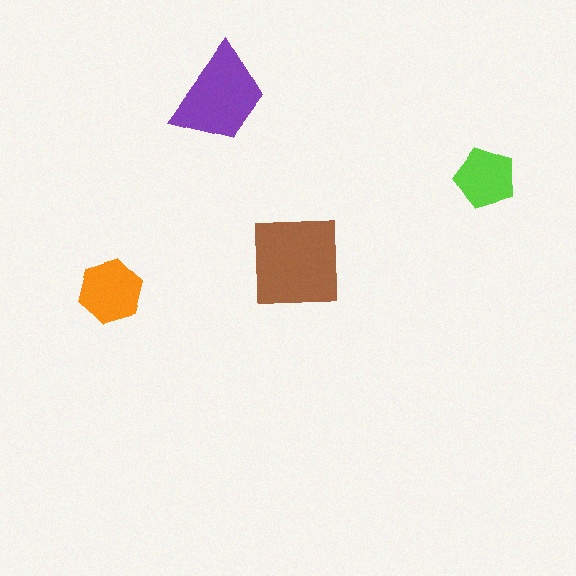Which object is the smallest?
The lime pentagon.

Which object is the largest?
The brown square.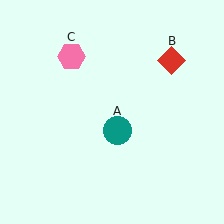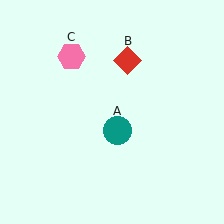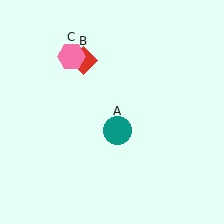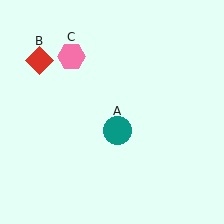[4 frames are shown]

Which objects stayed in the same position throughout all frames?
Teal circle (object A) and pink hexagon (object C) remained stationary.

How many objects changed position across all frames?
1 object changed position: red diamond (object B).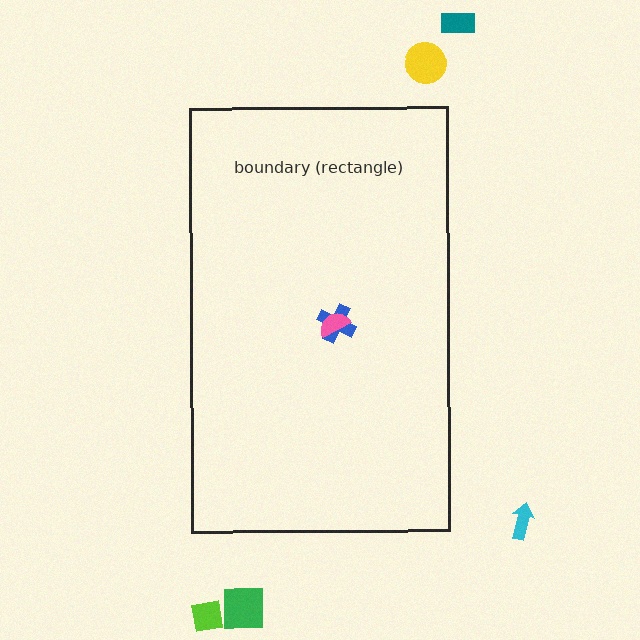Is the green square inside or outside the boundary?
Outside.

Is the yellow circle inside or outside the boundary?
Outside.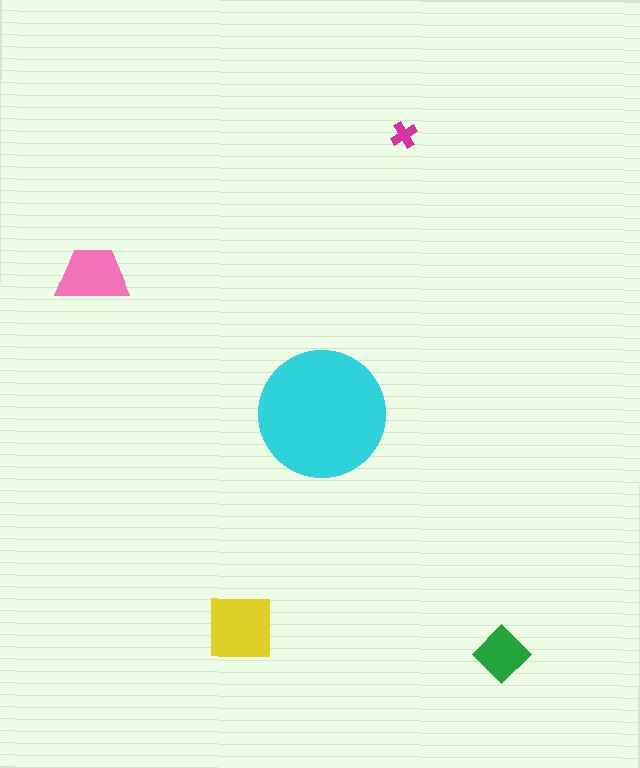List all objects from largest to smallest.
The cyan circle, the yellow square, the pink trapezoid, the green diamond, the magenta cross.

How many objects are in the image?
There are 5 objects in the image.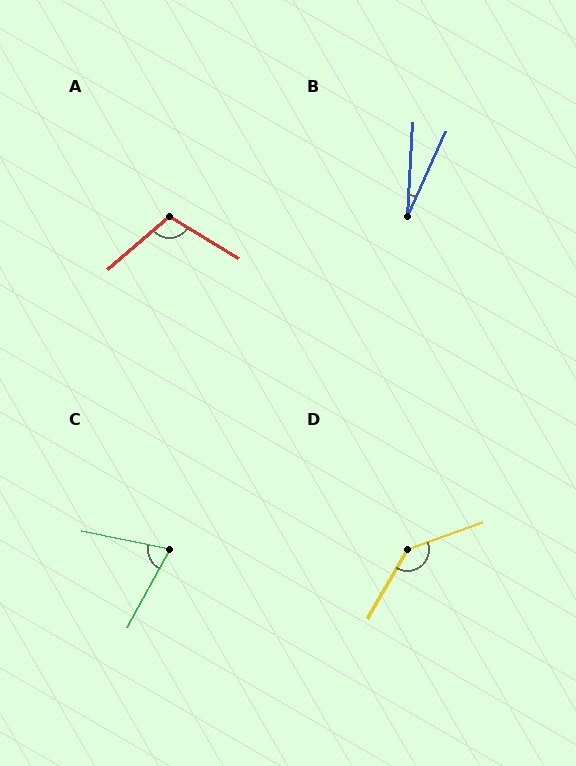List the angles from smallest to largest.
B (21°), C (73°), A (108°), D (140°).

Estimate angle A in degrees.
Approximately 108 degrees.